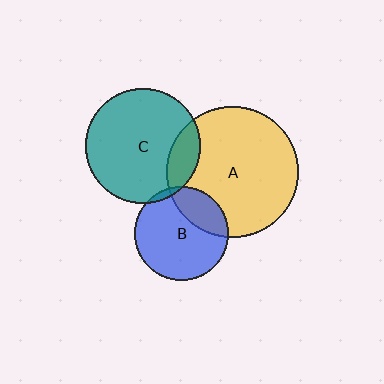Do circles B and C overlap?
Yes.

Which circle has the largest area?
Circle A (yellow).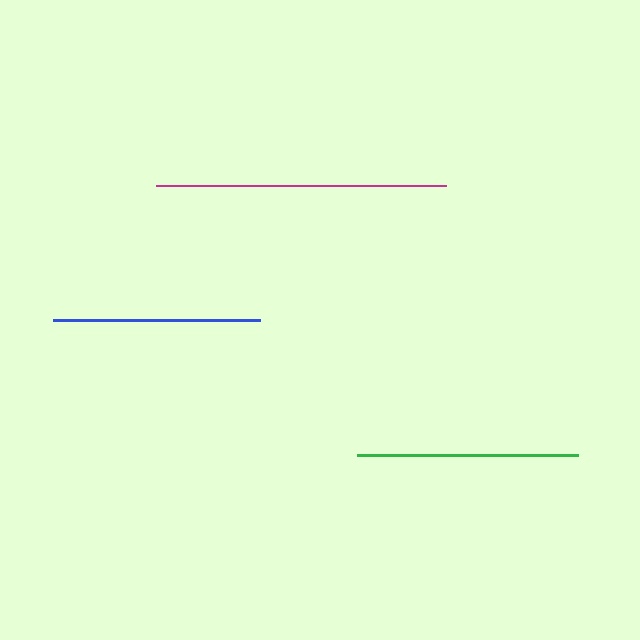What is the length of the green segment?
The green segment is approximately 221 pixels long.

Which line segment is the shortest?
The blue line is the shortest at approximately 207 pixels.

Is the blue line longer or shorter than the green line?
The green line is longer than the blue line.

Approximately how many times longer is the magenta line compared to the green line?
The magenta line is approximately 1.3 times the length of the green line.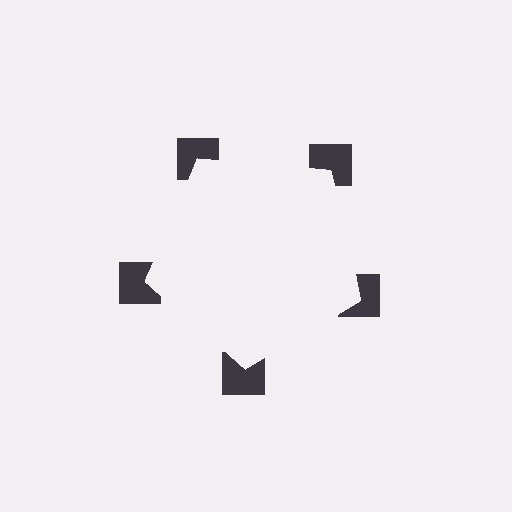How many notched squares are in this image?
There are 5 — one at each vertex of the illusory pentagon.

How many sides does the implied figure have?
5 sides.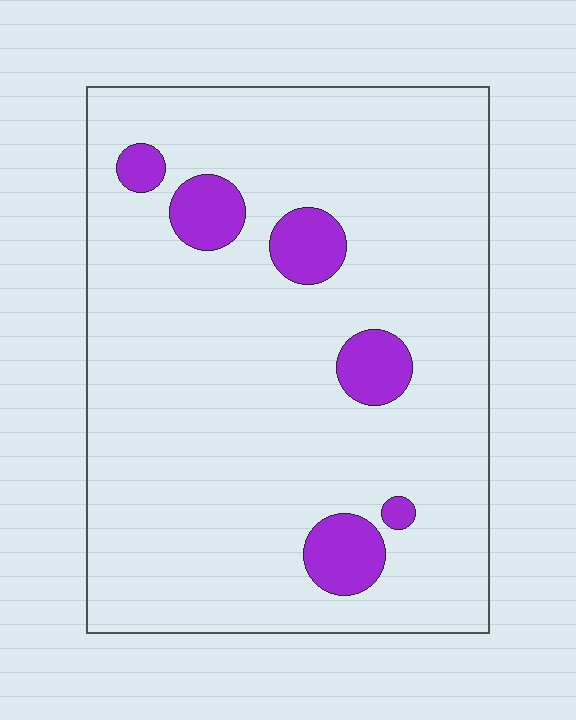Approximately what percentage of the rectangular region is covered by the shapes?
Approximately 10%.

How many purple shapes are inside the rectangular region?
6.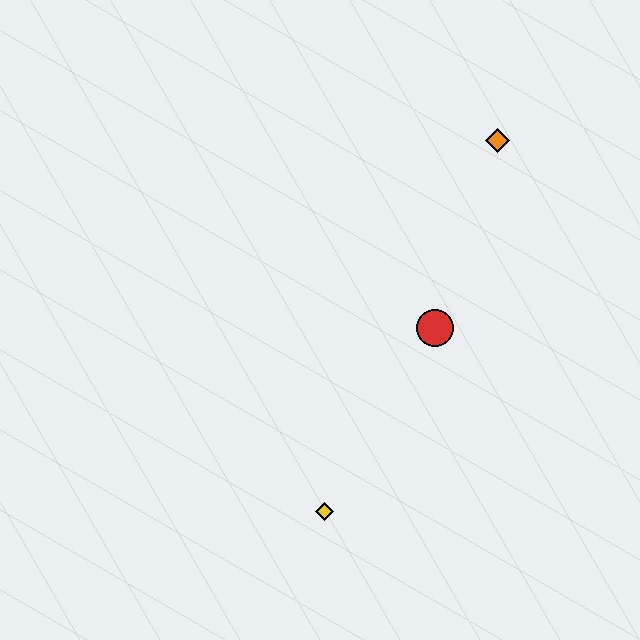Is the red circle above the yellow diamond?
Yes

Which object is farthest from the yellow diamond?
The orange diamond is farthest from the yellow diamond.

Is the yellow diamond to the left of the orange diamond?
Yes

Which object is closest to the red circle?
The orange diamond is closest to the red circle.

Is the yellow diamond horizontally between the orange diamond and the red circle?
No